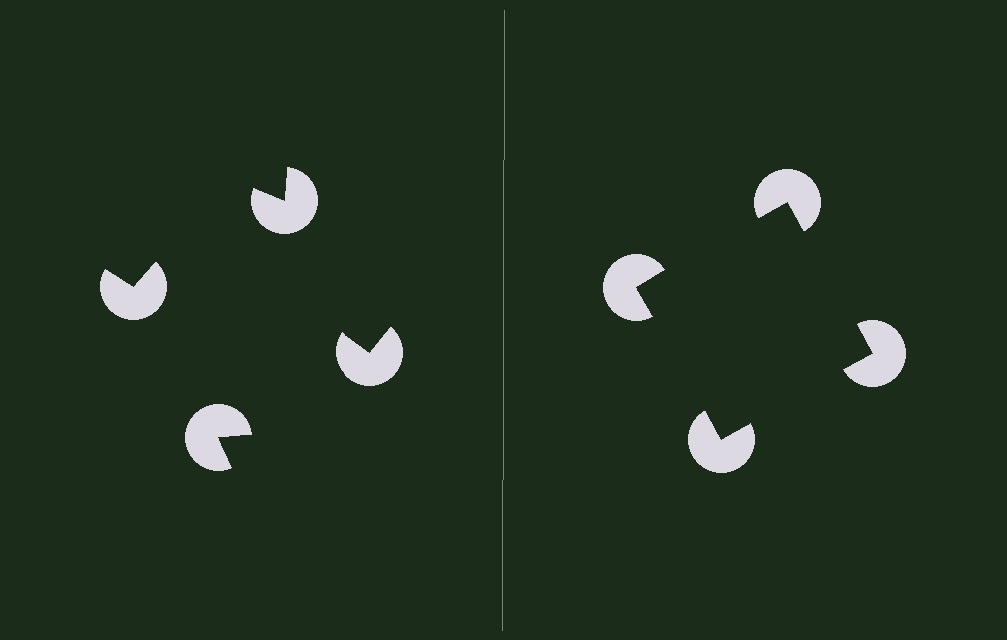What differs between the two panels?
The pac-man discs are positioned identically on both sides; only the wedge orientations differ. On the right they align to a square; on the left they are misaligned.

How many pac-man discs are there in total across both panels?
8 — 4 on each side.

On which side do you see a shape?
An illusory square appears on the right side. On the left side the wedge cuts are rotated, so no coherent shape forms.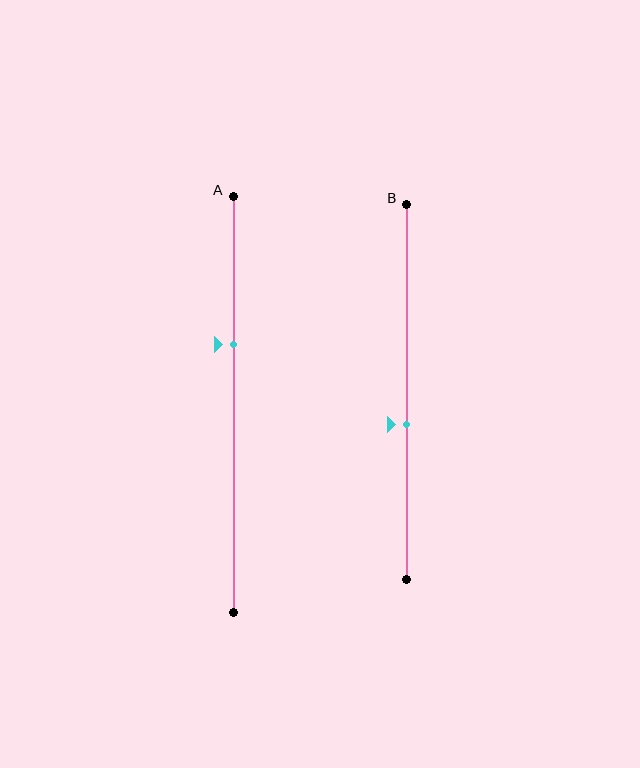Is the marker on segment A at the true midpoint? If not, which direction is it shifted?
No, the marker on segment A is shifted upward by about 14% of the segment length.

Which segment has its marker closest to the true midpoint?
Segment B has its marker closest to the true midpoint.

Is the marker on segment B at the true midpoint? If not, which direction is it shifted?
No, the marker on segment B is shifted downward by about 9% of the segment length.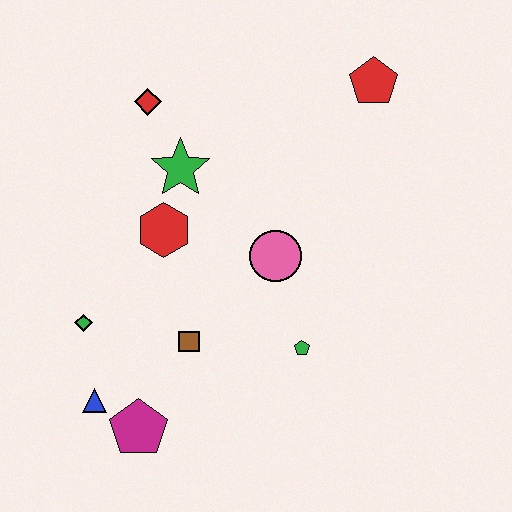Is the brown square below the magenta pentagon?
No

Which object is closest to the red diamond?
The green star is closest to the red diamond.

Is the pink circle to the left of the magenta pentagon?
No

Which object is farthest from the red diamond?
The magenta pentagon is farthest from the red diamond.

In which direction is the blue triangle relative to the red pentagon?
The blue triangle is below the red pentagon.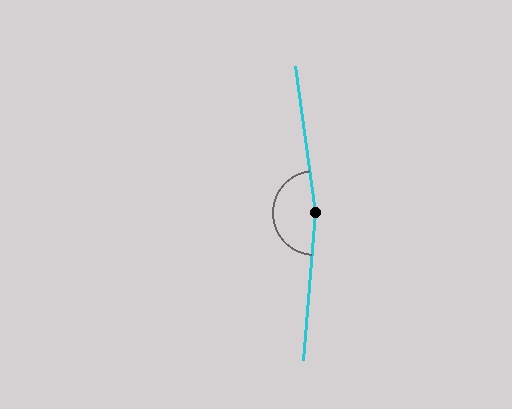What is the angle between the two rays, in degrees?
Approximately 168 degrees.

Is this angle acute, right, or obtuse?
It is obtuse.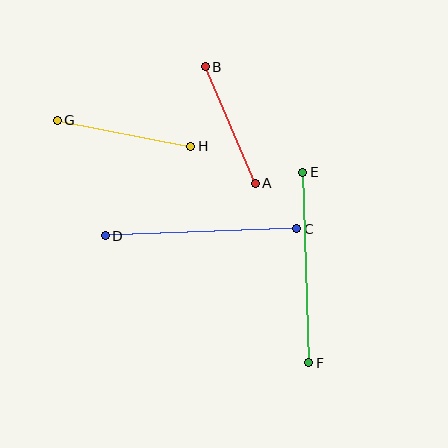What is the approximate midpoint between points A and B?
The midpoint is at approximately (230, 125) pixels.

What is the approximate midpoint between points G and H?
The midpoint is at approximately (124, 133) pixels.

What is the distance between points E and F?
The distance is approximately 191 pixels.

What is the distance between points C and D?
The distance is approximately 191 pixels.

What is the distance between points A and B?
The distance is approximately 127 pixels.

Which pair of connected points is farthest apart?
Points C and D are farthest apart.